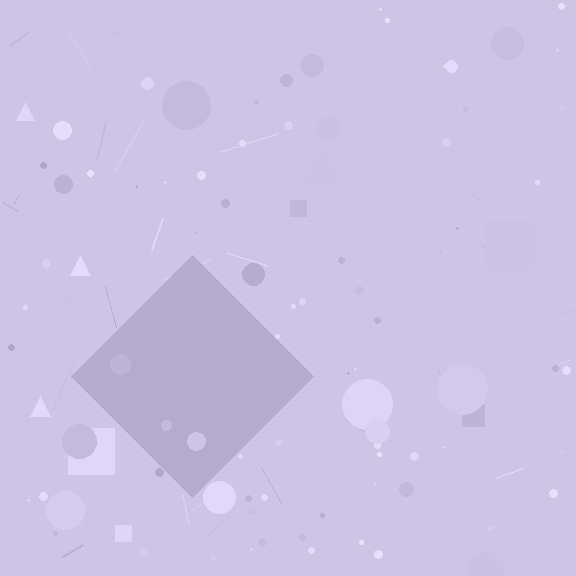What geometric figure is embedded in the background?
A diamond is embedded in the background.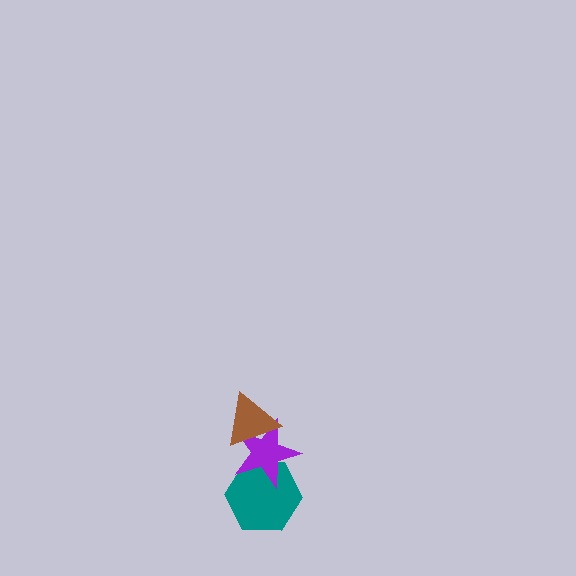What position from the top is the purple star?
The purple star is 2nd from the top.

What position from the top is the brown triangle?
The brown triangle is 1st from the top.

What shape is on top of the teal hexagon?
The purple star is on top of the teal hexagon.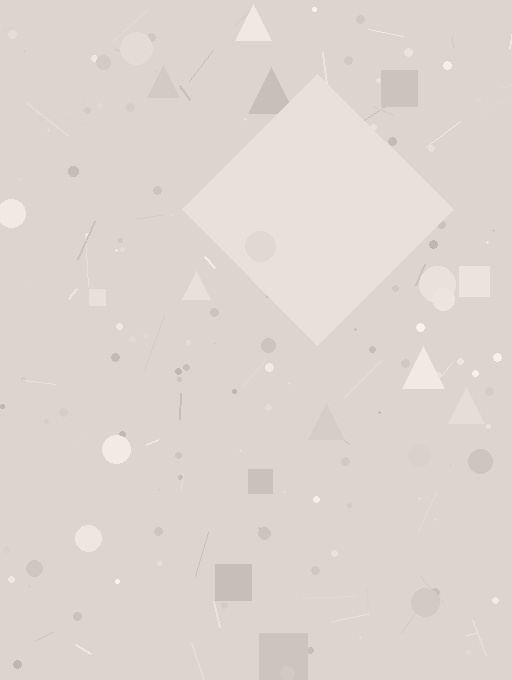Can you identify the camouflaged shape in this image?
The camouflaged shape is a diamond.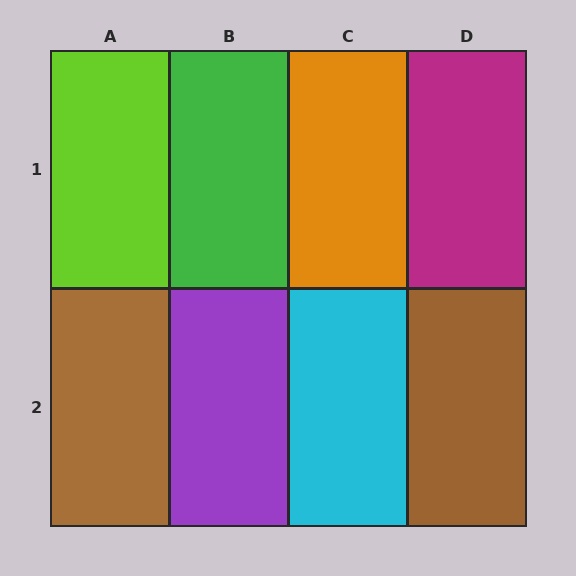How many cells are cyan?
1 cell is cyan.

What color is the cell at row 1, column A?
Lime.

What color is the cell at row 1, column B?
Green.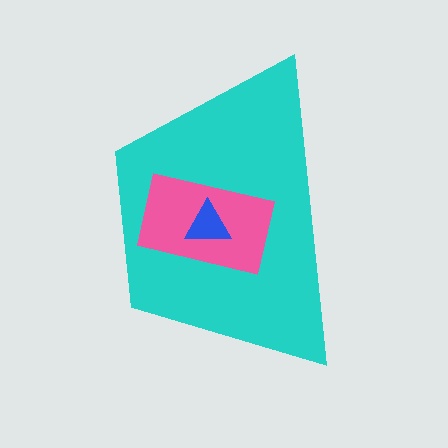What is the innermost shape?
The blue triangle.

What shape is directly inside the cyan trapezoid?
The pink rectangle.